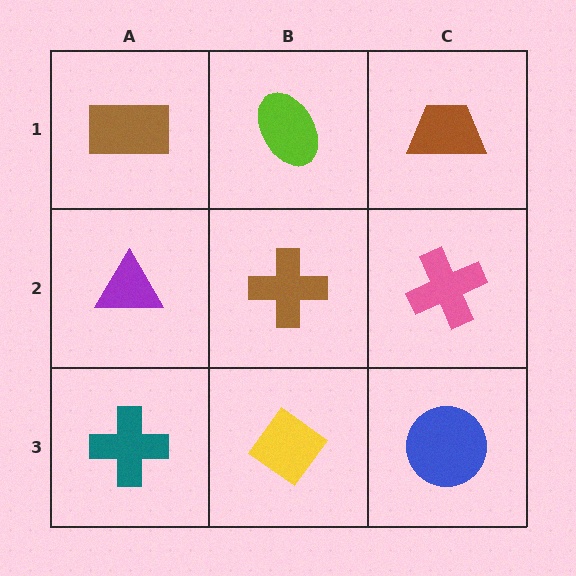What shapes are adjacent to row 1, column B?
A brown cross (row 2, column B), a brown rectangle (row 1, column A), a brown trapezoid (row 1, column C).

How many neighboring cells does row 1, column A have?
2.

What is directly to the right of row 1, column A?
A lime ellipse.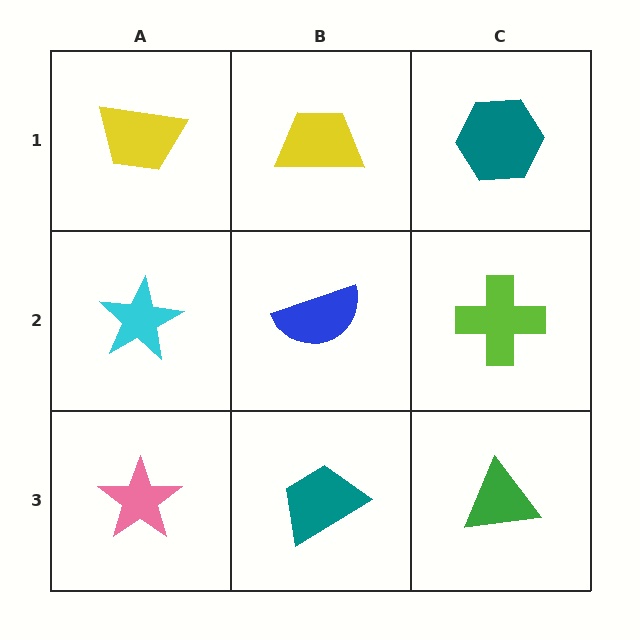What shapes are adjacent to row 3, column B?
A blue semicircle (row 2, column B), a pink star (row 3, column A), a green triangle (row 3, column C).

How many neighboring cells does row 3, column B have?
3.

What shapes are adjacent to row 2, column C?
A teal hexagon (row 1, column C), a green triangle (row 3, column C), a blue semicircle (row 2, column B).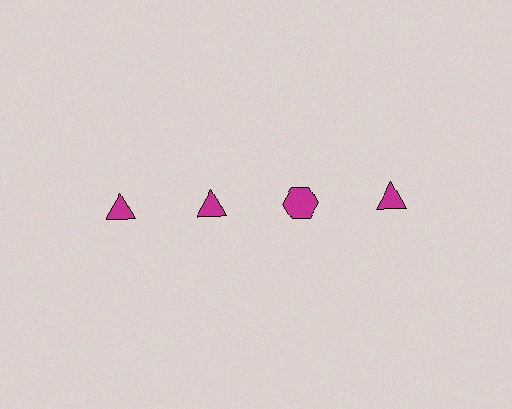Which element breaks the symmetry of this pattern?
The magenta hexagon in the top row, center column breaks the symmetry. All other shapes are magenta triangles.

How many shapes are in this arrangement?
There are 4 shapes arranged in a grid pattern.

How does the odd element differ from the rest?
It has a different shape: hexagon instead of triangle.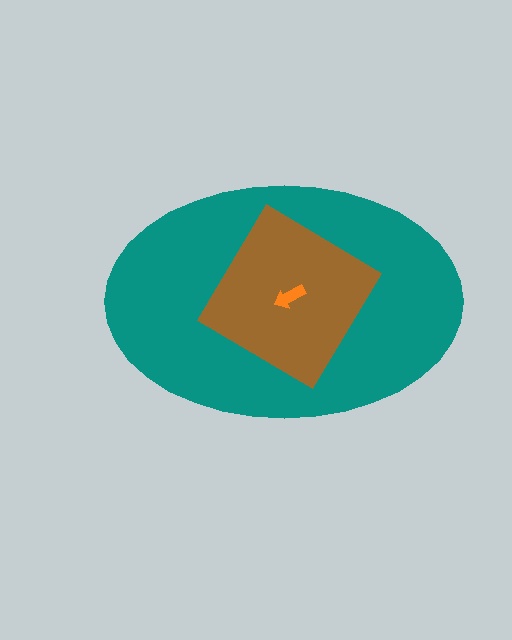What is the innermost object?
The orange arrow.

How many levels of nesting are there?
3.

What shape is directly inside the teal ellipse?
The brown diamond.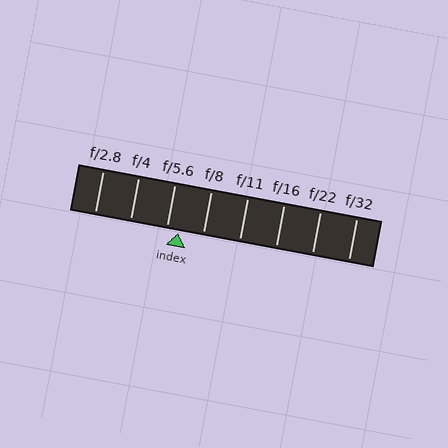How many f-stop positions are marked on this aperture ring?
There are 8 f-stop positions marked.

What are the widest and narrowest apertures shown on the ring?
The widest aperture shown is f/2.8 and the narrowest is f/32.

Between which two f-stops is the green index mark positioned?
The index mark is between f/5.6 and f/8.